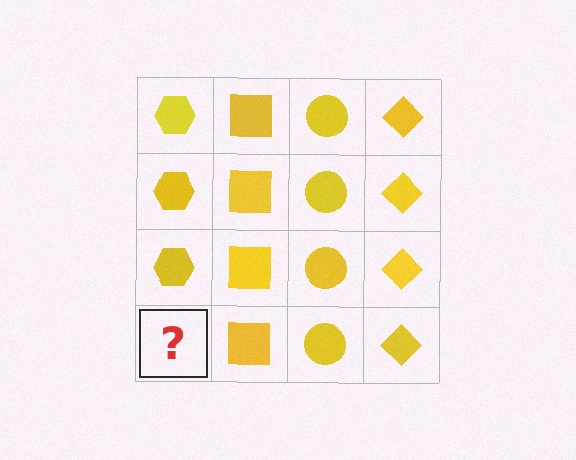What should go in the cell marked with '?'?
The missing cell should contain a yellow hexagon.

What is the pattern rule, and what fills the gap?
The rule is that each column has a consistent shape. The gap should be filled with a yellow hexagon.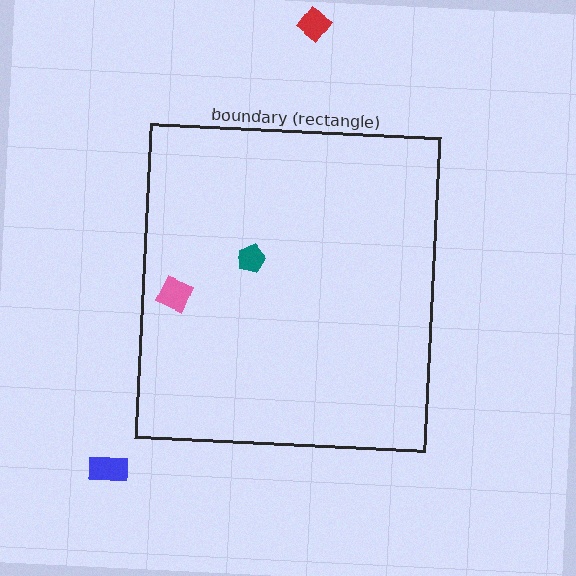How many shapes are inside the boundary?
2 inside, 2 outside.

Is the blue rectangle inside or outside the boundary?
Outside.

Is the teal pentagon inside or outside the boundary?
Inside.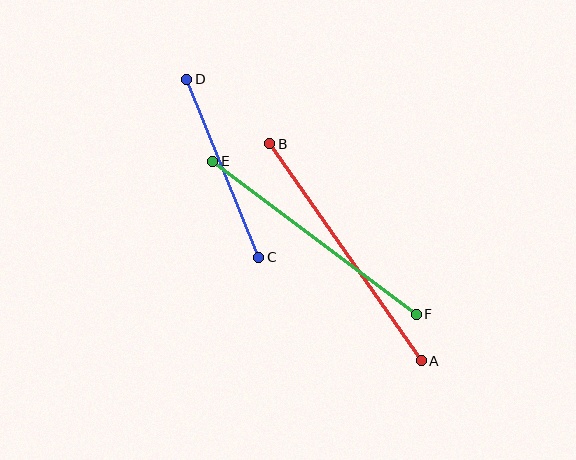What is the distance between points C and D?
The distance is approximately 192 pixels.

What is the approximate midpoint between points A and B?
The midpoint is at approximately (346, 252) pixels.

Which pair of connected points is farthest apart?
Points A and B are farthest apart.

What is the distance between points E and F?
The distance is approximately 254 pixels.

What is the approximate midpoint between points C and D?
The midpoint is at approximately (223, 168) pixels.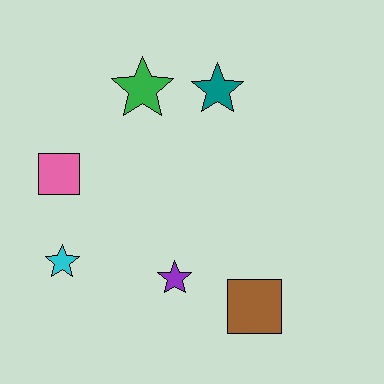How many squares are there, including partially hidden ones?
There are 2 squares.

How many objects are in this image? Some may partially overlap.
There are 6 objects.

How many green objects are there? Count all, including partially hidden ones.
There is 1 green object.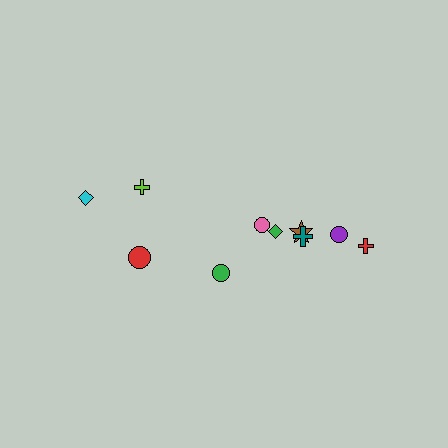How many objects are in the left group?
There are 4 objects.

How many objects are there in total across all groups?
There are 10 objects.